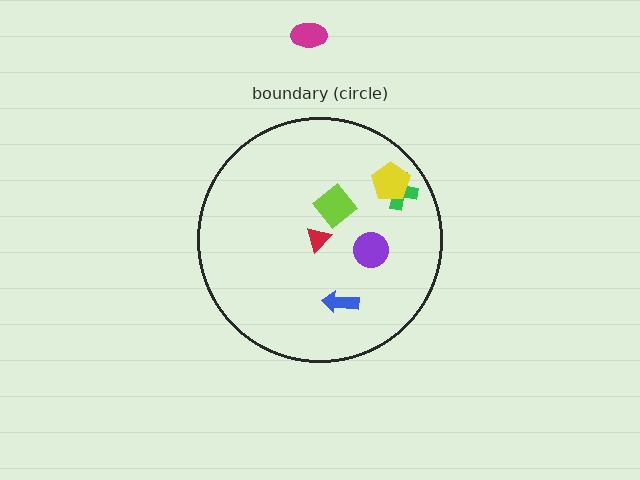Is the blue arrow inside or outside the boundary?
Inside.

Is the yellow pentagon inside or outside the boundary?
Inside.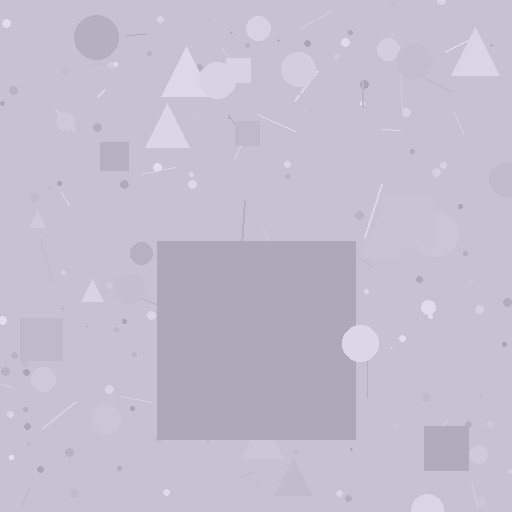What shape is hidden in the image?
A square is hidden in the image.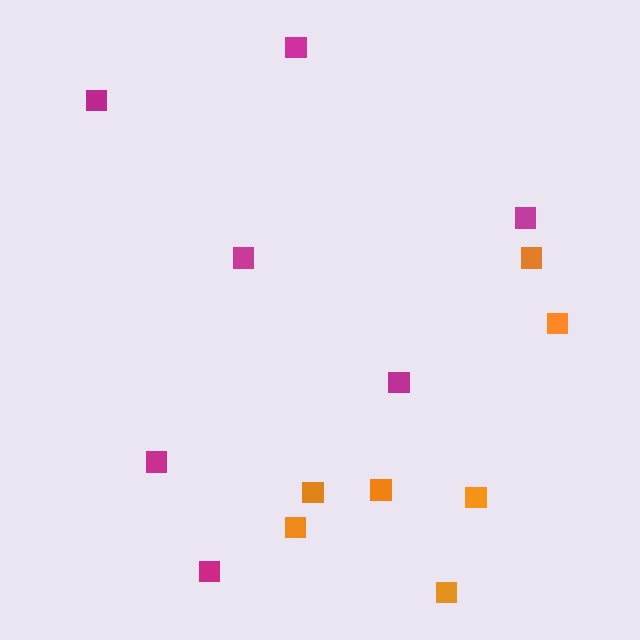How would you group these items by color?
There are 2 groups: one group of orange squares (7) and one group of magenta squares (7).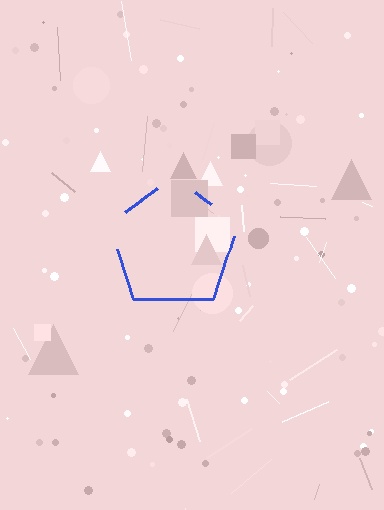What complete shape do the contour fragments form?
The contour fragments form a pentagon.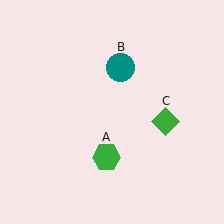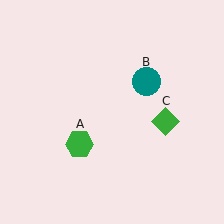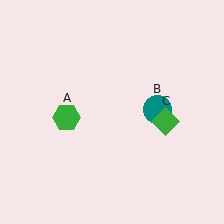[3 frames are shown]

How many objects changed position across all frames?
2 objects changed position: green hexagon (object A), teal circle (object B).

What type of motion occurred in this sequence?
The green hexagon (object A), teal circle (object B) rotated clockwise around the center of the scene.